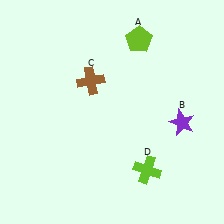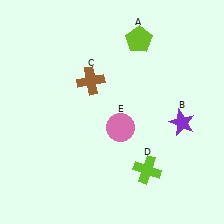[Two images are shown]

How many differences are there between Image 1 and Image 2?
There is 1 difference between the two images.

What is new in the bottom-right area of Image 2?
A pink circle (E) was added in the bottom-right area of Image 2.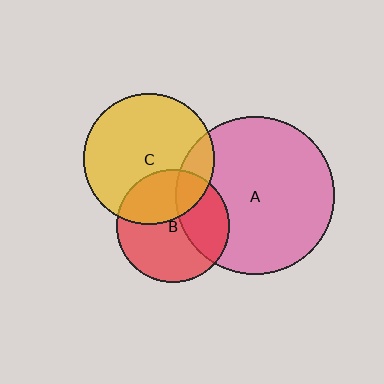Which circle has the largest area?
Circle A (pink).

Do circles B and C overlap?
Yes.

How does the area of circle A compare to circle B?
Approximately 2.0 times.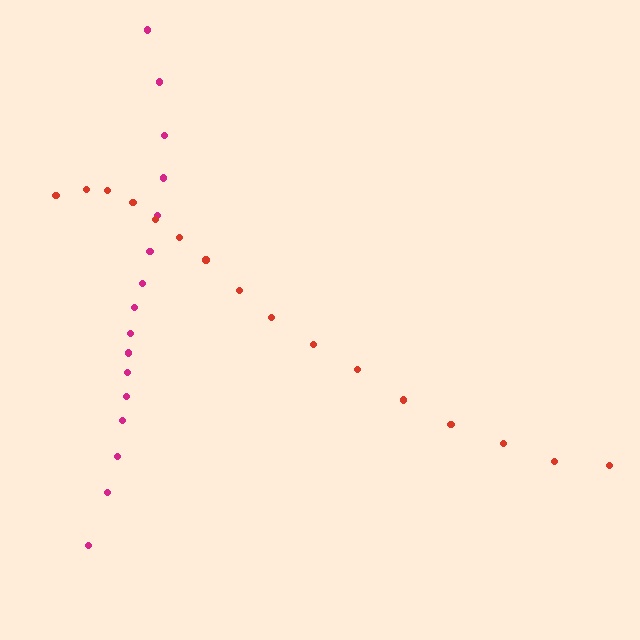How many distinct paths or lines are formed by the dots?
There are 2 distinct paths.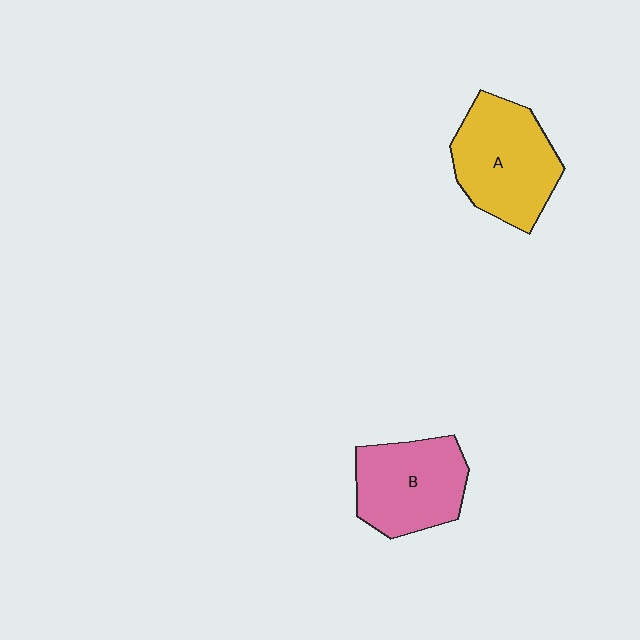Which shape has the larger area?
Shape A (yellow).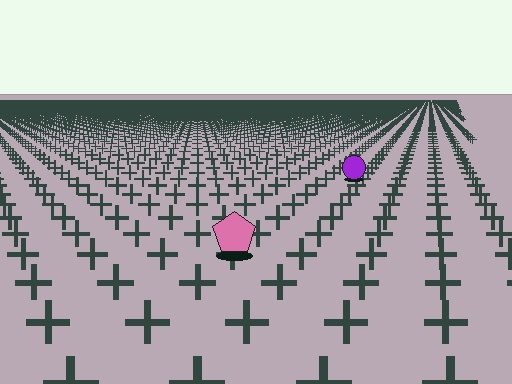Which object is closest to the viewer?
The pink pentagon is closest. The texture marks near it are larger and more spread out.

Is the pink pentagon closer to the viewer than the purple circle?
Yes. The pink pentagon is closer — you can tell from the texture gradient: the ground texture is coarser near it.